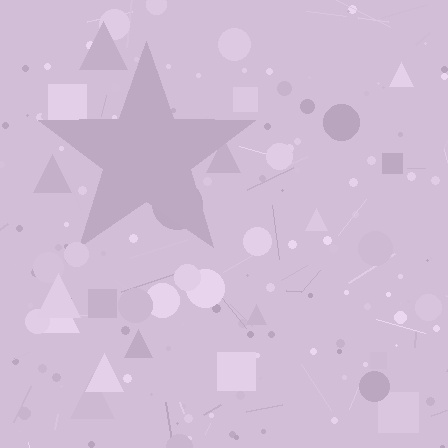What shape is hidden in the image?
A star is hidden in the image.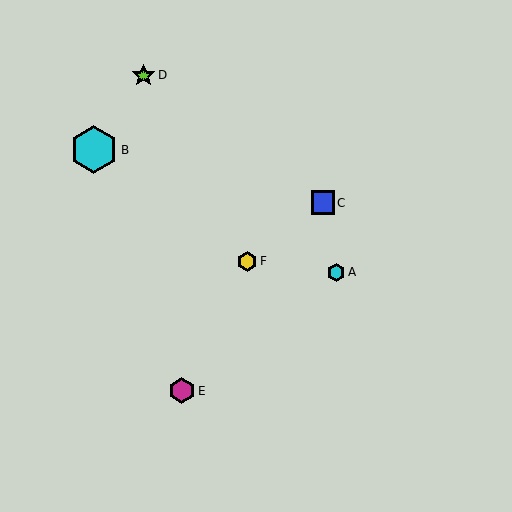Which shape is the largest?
The cyan hexagon (labeled B) is the largest.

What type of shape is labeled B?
Shape B is a cyan hexagon.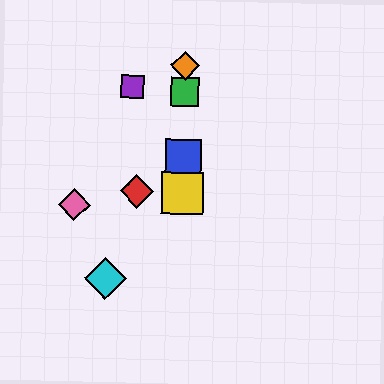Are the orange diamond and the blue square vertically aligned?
Yes, both are at x≈185.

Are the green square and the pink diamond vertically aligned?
No, the green square is at x≈185 and the pink diamond is at x≈74.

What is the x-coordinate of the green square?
The green square is at x≈185.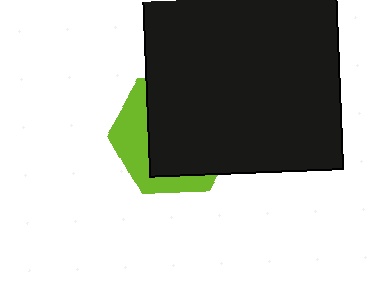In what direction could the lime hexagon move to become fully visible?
The lime hexagon could move toward the lower-left. That would shift it out from behind the black rectangle entirely.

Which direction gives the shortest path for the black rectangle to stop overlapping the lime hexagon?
Moving toward the upper-right gives the shortest separation.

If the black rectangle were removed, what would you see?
You would see the complete lime hexagon.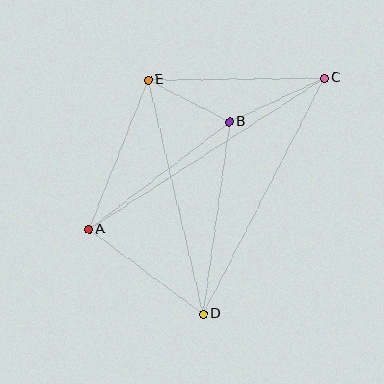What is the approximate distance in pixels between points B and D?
The distance between B and D is approximately 194 pixels.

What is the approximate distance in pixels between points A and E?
The distance between A and E is approximately 161 pixels.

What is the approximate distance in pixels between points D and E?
The distance between D and E is approximately 241 pixels.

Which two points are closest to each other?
Points B and E are closest to each other.